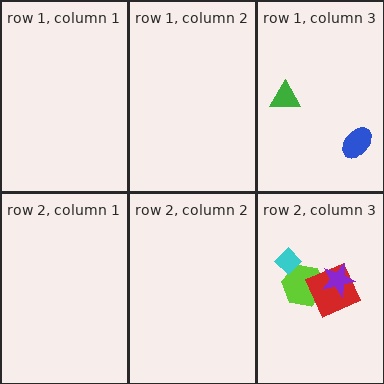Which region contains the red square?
The row 2, column 3 region.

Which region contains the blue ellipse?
The row 1, column 3 region.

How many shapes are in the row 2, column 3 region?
4.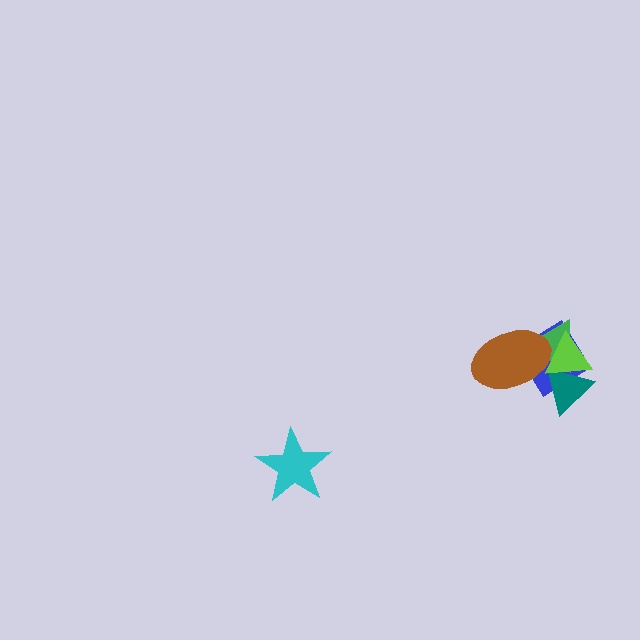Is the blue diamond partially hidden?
Yes, it is partially covered by another shape.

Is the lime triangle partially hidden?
Yes, it is partially covered by another shape.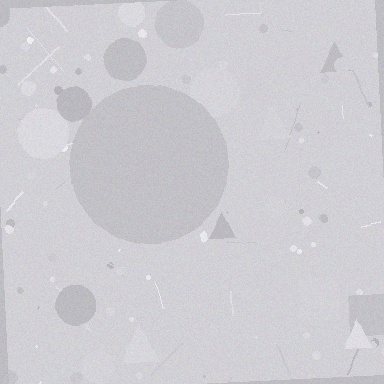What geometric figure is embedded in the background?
A circle is embedded in the background.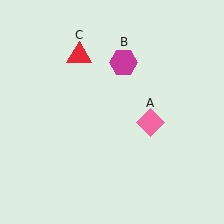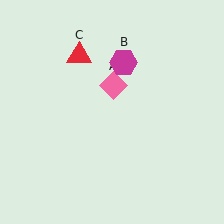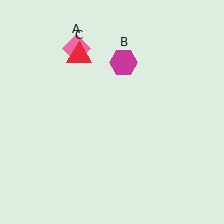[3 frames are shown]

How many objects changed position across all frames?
1 object changed position: pink diamond (object A).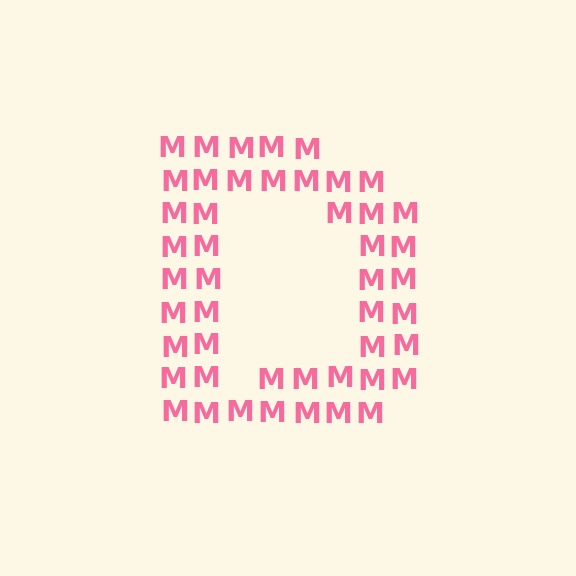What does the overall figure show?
The overall figure shows the letter D.